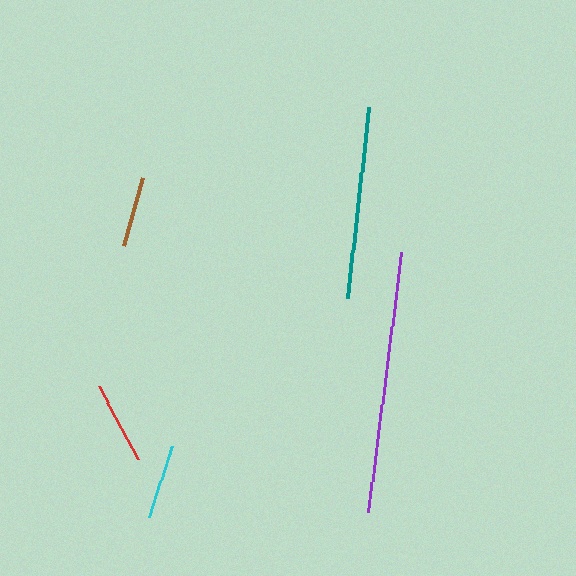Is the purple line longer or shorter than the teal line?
The purple line is longer than the teal line.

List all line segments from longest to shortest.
From longest to shortest: purple, teal, red, cyan, brown.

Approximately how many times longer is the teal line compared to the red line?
The teal line is approximately 2.3 times the length of the red line.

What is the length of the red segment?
The red segment is approximately 83 pixels long.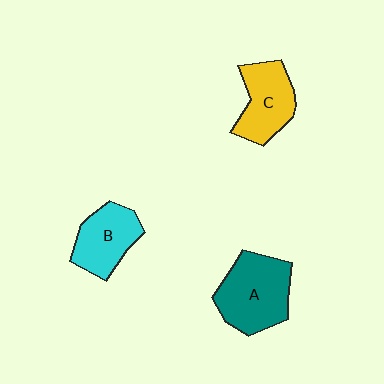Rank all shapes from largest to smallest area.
From largest to smallest: A (teal), C (yellow), B (cyan).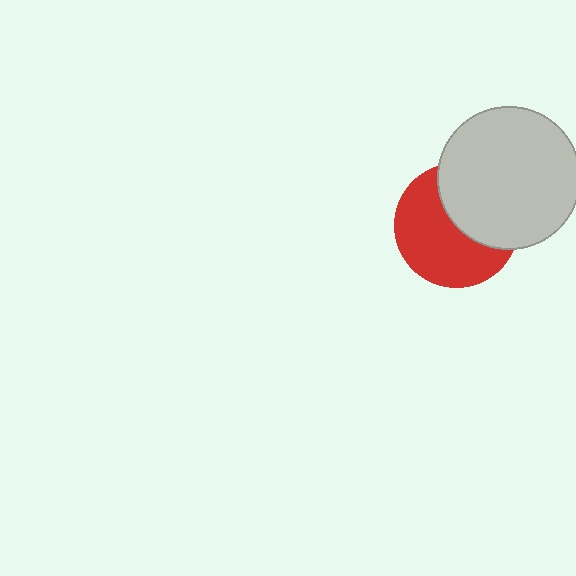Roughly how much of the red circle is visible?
About half of it is visible (roughly 58%).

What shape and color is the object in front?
The object in front is a light gray circle.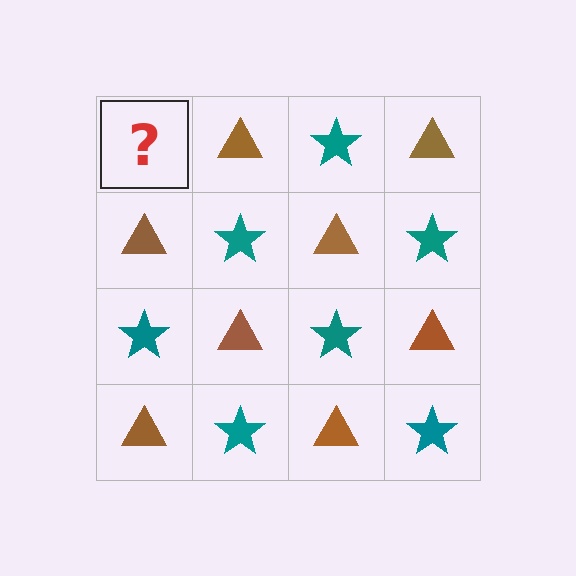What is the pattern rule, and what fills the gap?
The rule is that it alternates teal star and brown triangle in a checkerboard pattern. The gap should be filled with a teal star.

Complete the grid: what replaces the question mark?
The question mark should be replaced with a teal star.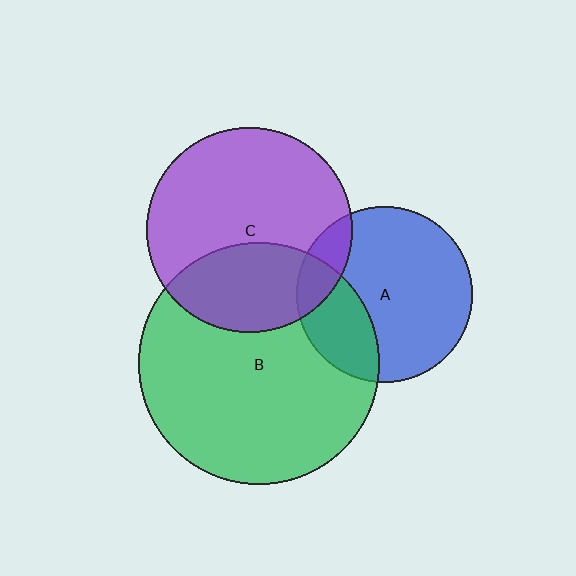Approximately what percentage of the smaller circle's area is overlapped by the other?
Approximately 30%.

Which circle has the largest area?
Circle B (green).